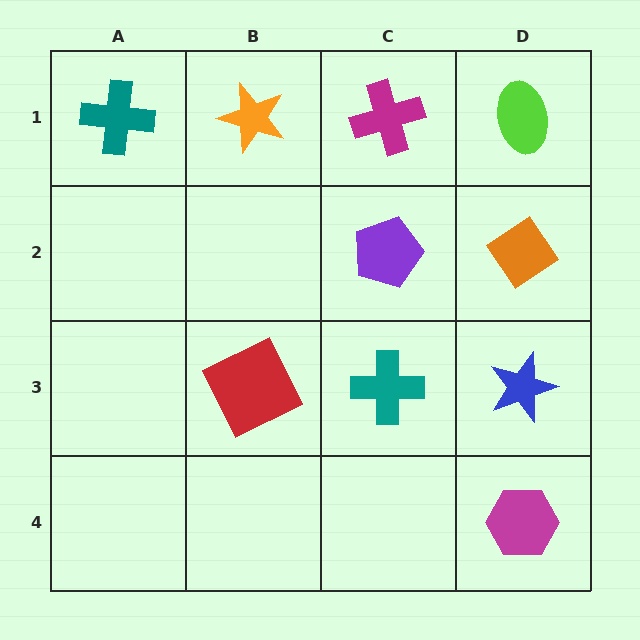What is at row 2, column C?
A purple pentagon.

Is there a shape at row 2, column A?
No, that cell is empty.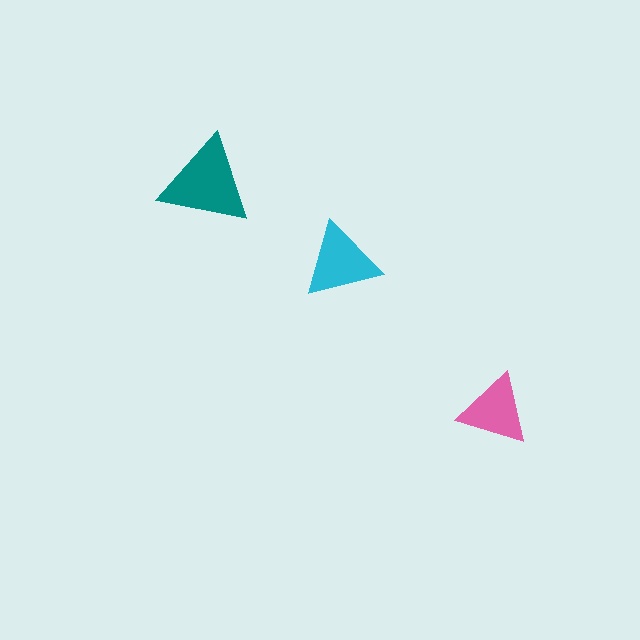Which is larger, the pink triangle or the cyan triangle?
The cyan one.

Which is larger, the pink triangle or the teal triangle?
The teal one.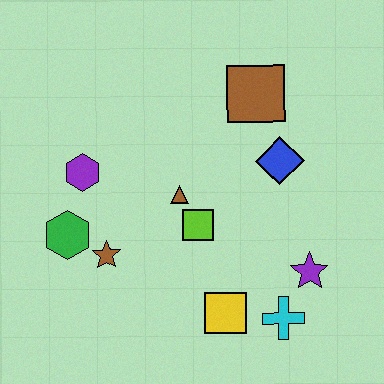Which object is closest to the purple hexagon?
The green hexagon is closest to the purple hexagon.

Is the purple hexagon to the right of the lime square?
No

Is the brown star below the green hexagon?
Yes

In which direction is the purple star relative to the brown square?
The purple star is below the brown square.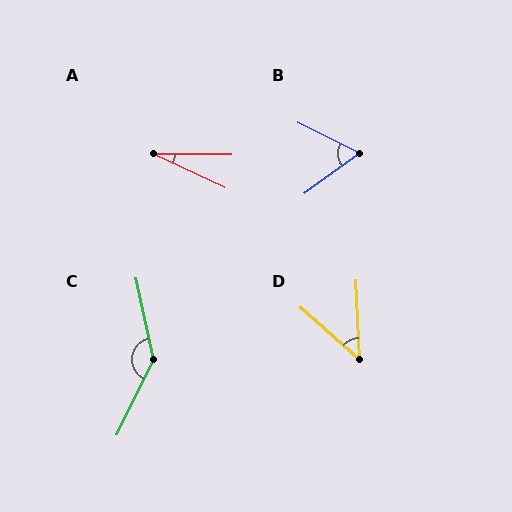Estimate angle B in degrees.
Approximately 63 degrees.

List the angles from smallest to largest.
A (24°), D (46°), B (63°), C (142°).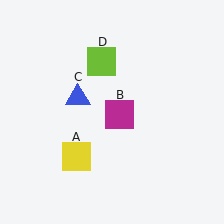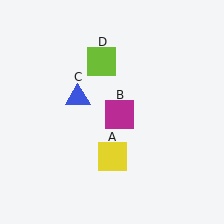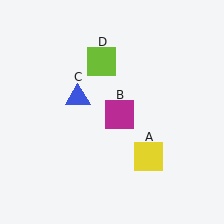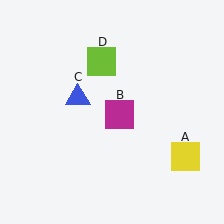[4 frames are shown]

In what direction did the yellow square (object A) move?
The yellow square (object A) moved right.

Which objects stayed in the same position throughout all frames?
Magenta square (object B) and blue triangle (object C) and lime square (object D) remained stationary.